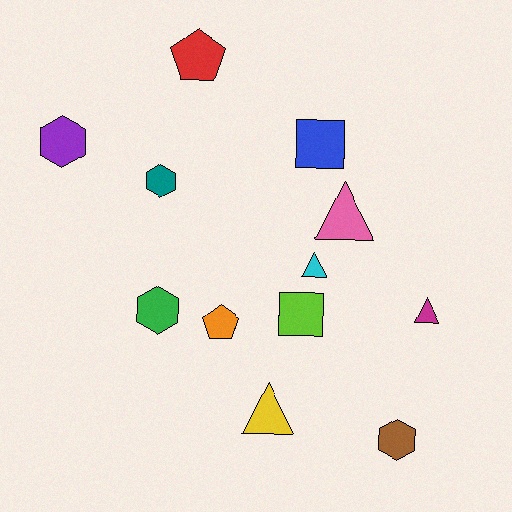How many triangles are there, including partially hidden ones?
There are 4 triangles.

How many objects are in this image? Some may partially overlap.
There are 12 objects.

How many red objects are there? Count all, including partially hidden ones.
There is 1 red object.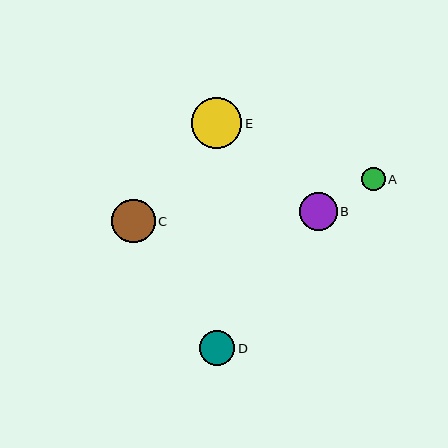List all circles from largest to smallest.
From largest to smallest: E, C, B, D, A.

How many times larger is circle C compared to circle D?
Circle C is approximately 1.2 times the size of circle D.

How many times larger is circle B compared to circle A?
Circle B is approximately 1.6 times the size of circle A.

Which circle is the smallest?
Circle A is the smallest with a size of approximately 23 pixels.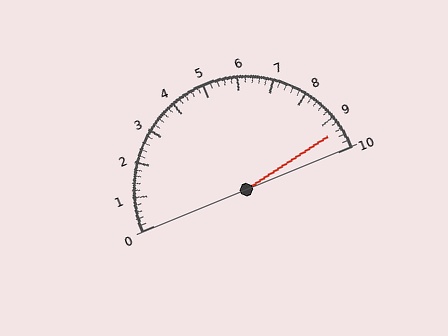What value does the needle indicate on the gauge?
The needle indicates approximately 9.4.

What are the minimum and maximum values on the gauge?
The gauge ranges from 0 to 10.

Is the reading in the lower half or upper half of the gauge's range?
The reading is in the upper half of the range (0 to 10).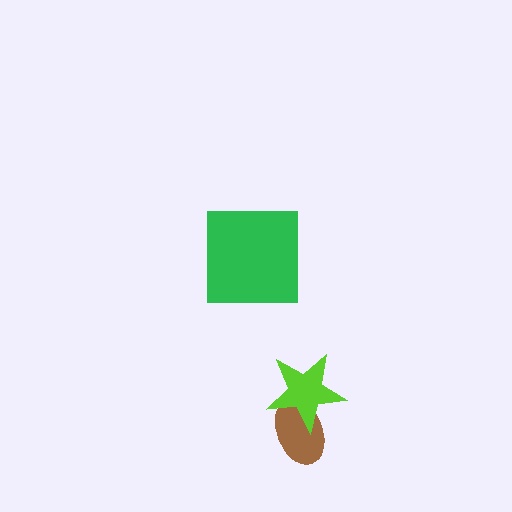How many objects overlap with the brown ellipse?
1 object overlaps with the brown ellipse.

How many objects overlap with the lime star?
1 object overlaps with the lime star.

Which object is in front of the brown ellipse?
The lime star is in front of the brown ellipse.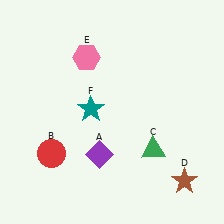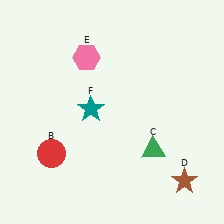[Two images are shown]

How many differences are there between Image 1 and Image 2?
There is 1 difference between the two images.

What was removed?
The purple diamond (A) was removed in Image 2.